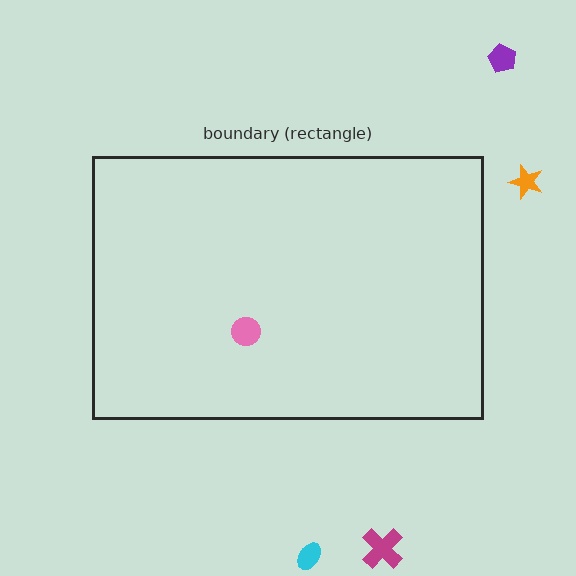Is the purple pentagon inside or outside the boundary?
Outside.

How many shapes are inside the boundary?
1 inside, 4 outside.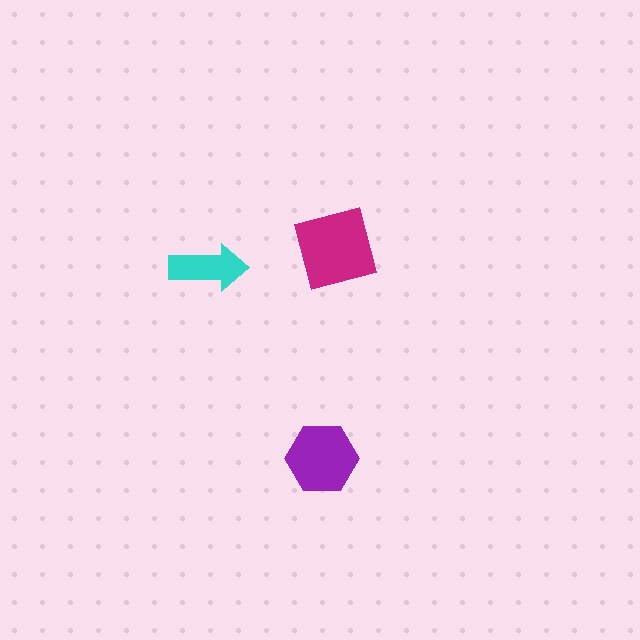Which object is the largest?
The magenta square.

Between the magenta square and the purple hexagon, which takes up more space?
The magenta square.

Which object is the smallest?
The cyan arrow.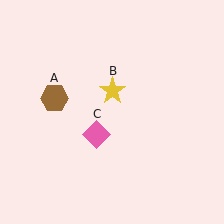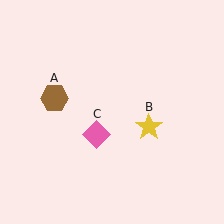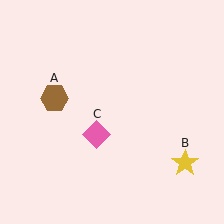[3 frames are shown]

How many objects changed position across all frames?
1 object changed position: yellow star (object B).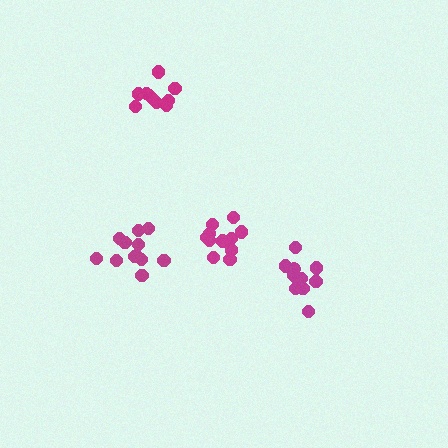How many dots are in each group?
Group 1: 11 dots, Group 2: 12 dots, Group 3: 12 dots, Group 4: 10 dots (45 total).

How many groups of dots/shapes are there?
There are 4 groups.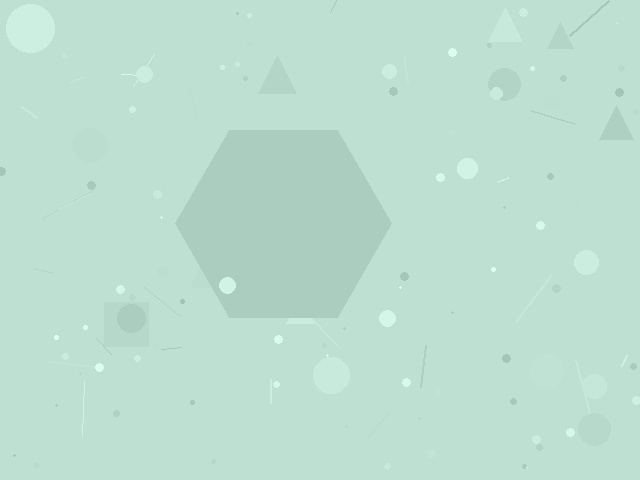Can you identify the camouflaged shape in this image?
The camouflaged shape is a hexagon.